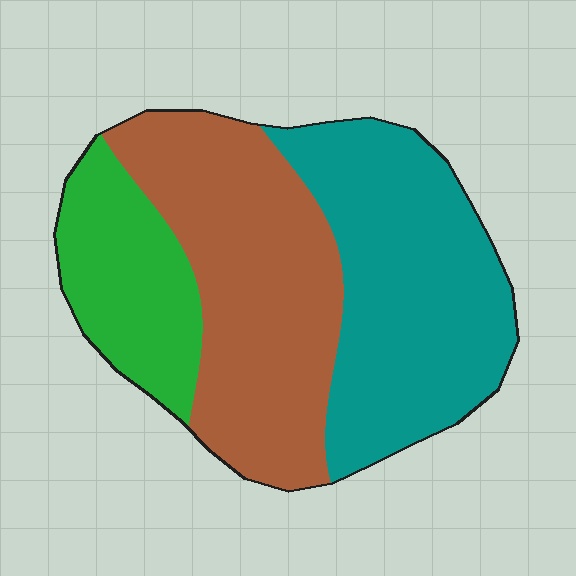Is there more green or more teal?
Teal.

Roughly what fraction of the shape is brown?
Brown takes up about two fifths (2/5) of the shape.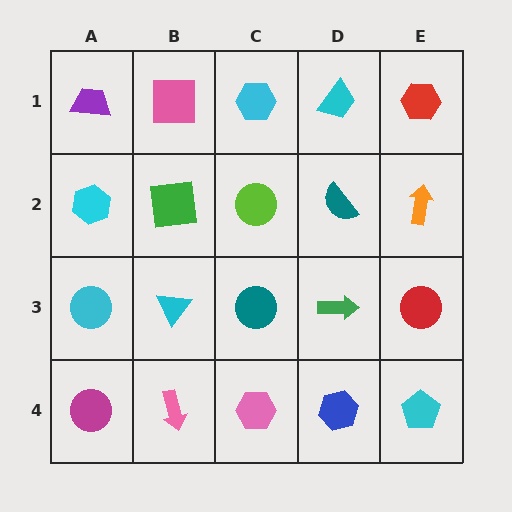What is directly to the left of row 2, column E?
A teal semicircle.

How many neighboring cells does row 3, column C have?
4.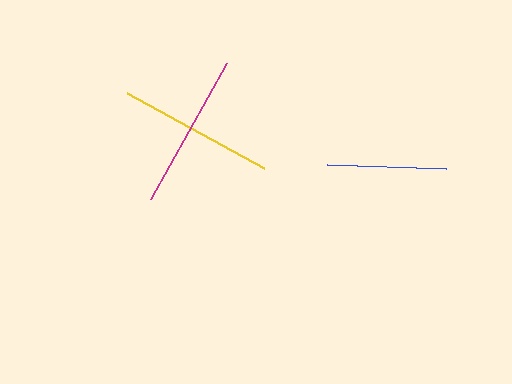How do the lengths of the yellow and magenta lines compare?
The yellow and magenta lines are approximately the same length.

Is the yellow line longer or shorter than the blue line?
The yellow line is longer than the blue line.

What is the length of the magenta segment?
The magenta segment is approximately 155 pixels long.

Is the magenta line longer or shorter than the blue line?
The magenta line is longer than the blue line.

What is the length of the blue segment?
The blue segment is approximately 119 pixels long.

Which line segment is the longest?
The yellow line is the longest at approximately 156 pixels.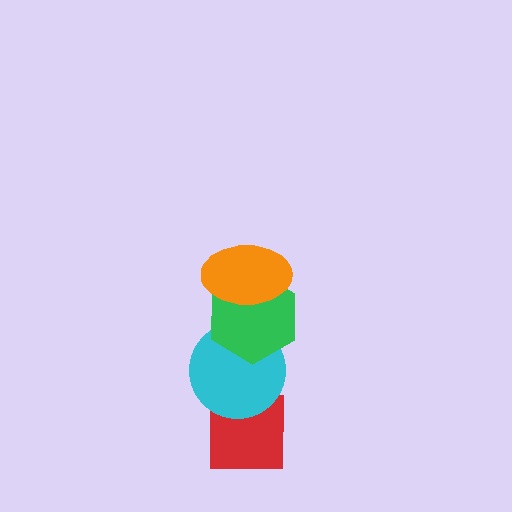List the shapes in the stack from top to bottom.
From top to bottom: the orange ellipse, the green hexagon, the cyan circle, the red square.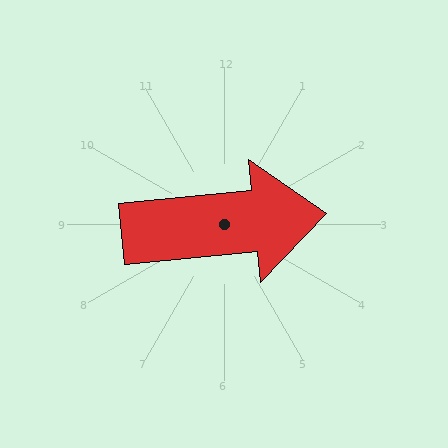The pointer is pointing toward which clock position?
Roughly 3 o'clock.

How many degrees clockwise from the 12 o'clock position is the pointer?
Approximately 84 degrees.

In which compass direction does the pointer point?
East.